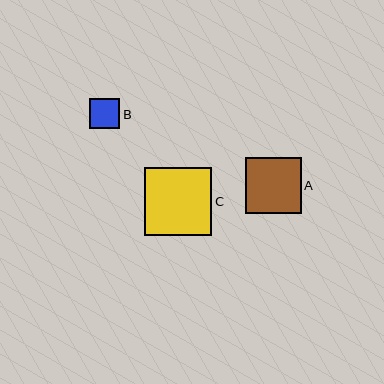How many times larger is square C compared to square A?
Square C is approximately 1.2 times the size of square A.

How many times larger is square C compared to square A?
Square C is approximately 1.2 times the size of square A.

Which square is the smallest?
Square B is the smallest with a size of approximately 30 pixels.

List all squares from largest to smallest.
From largest to smallest: C, A, B.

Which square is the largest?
Square C is the largest with a size of approximately 67 pixels.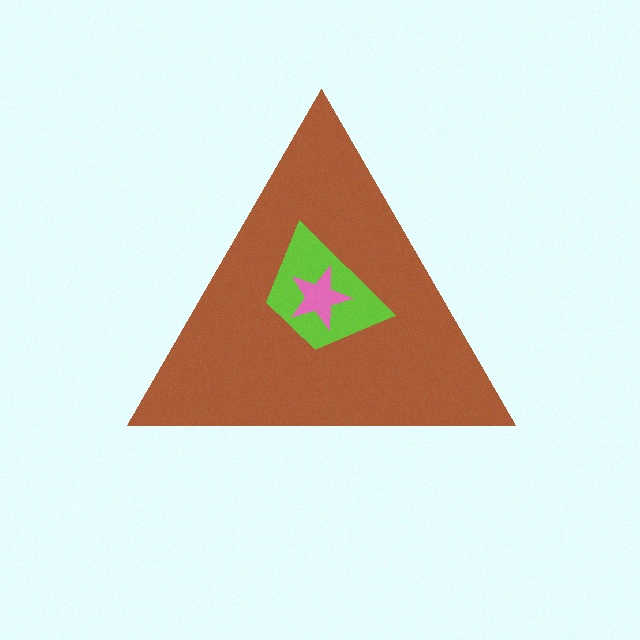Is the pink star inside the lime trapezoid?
Yes.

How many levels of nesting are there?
3.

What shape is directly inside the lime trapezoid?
The pink star.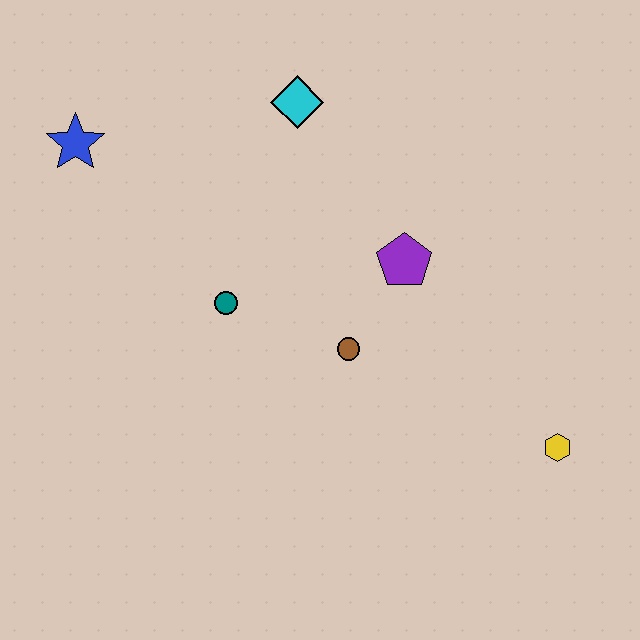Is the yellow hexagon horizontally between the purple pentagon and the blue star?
No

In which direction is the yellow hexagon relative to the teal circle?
The yellow hexagon is to the right of the teal circle.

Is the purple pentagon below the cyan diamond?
Yes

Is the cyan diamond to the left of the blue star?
No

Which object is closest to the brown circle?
The purple pentagon is closest to the brown circle.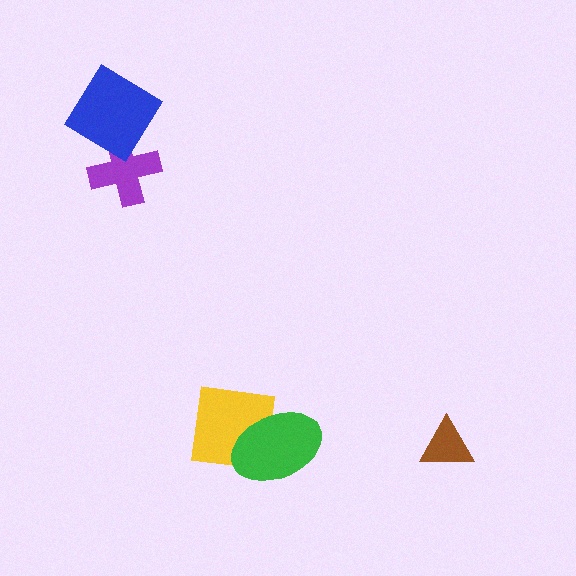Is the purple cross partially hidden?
Yes, it is partially covered by another shape.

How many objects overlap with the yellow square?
1 object overlaps with the yellow square.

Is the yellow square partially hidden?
Yes, it is partially covered by another shape.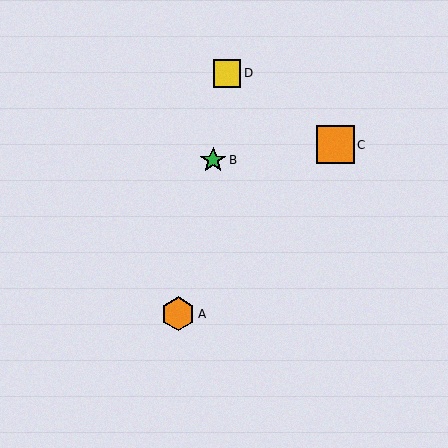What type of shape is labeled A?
Shape A is an orange hexagon.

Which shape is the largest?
The orange square (labeled C) is the largest.